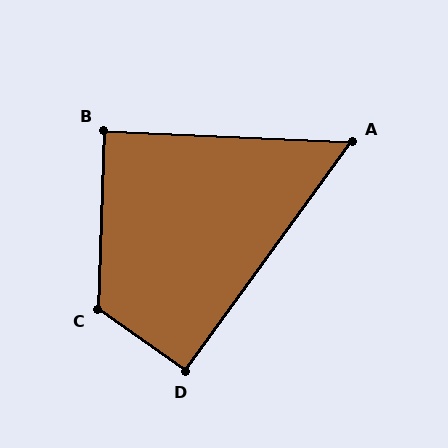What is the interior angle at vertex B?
Approximately 89 degrees (approximately right).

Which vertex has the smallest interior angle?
A, at approximately 56 degrees.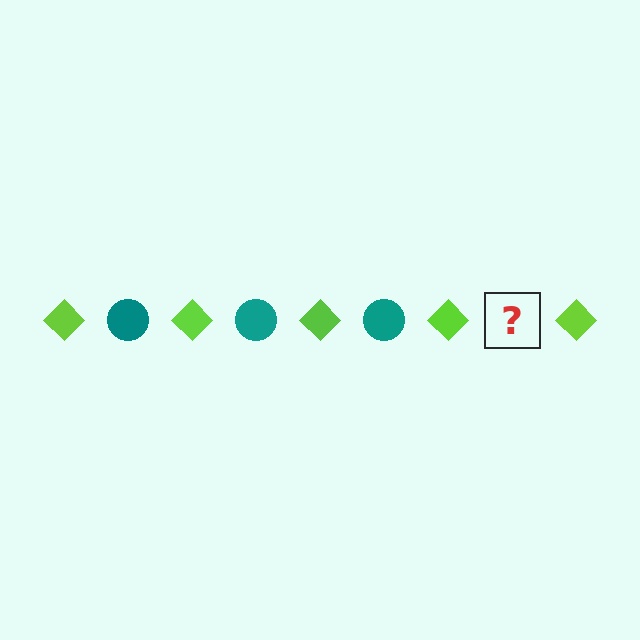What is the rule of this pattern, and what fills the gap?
The rule is that the pattern alternates between lime diamond and teal circle. The gap should be filled with a teal circle.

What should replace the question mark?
The question mark should be replaced with a teal circle.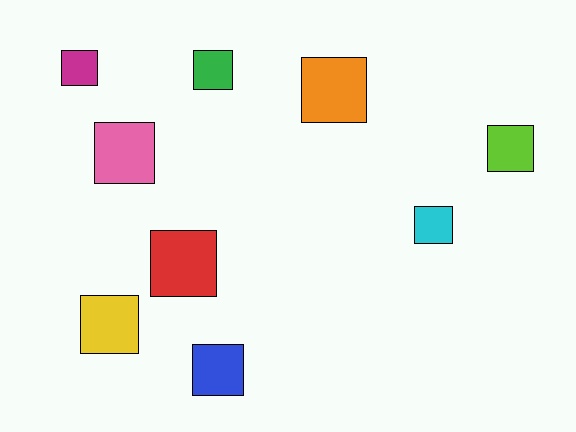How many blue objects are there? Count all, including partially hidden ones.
There is 1 blue object.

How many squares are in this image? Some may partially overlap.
There are 9 squares.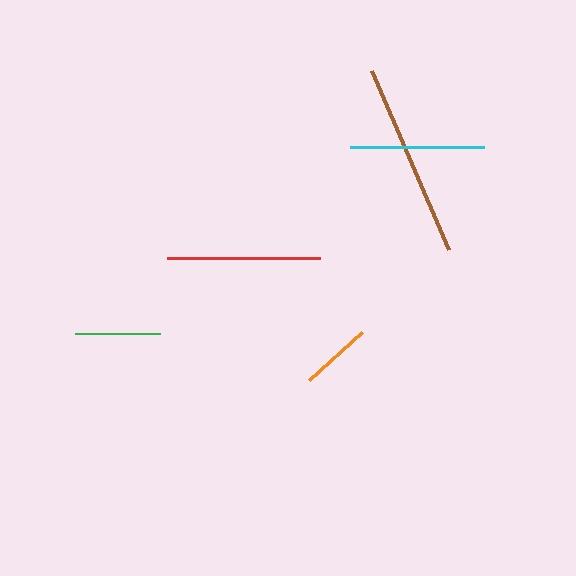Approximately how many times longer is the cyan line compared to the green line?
The cyan line is approximately 1.6 times the length of the green line.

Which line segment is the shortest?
The orange line is the shortest at approximately 71 pixels.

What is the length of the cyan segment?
The cyan segment is approximately 134 pixels long.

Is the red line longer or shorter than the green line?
The red line is longer than the green line.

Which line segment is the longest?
The brown line is the longest at approximately 195 pixels.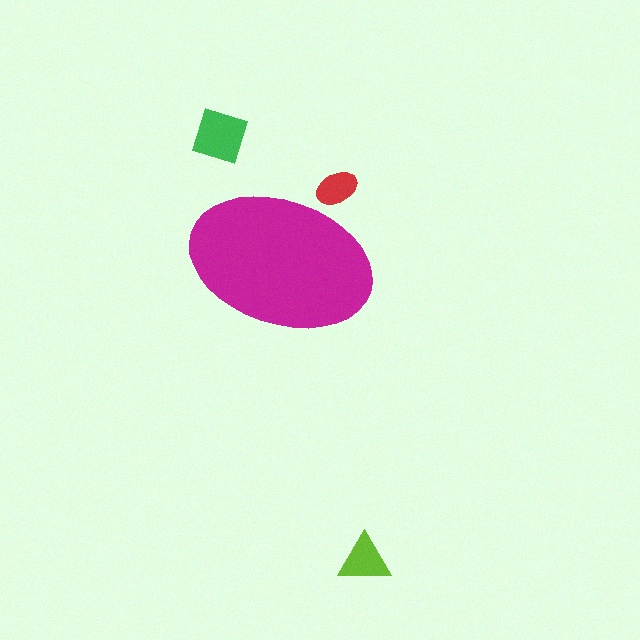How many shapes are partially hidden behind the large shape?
1 shape is partially hidden.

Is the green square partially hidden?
No, the green square is fully visible.